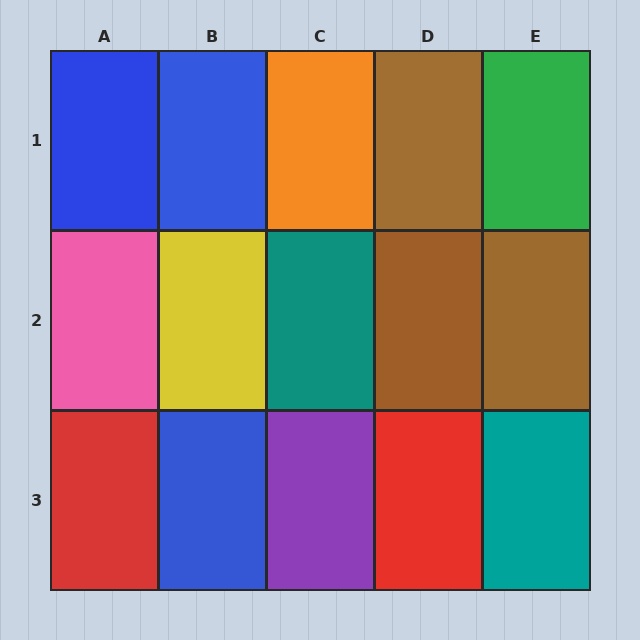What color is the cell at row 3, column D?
Red.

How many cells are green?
1 cell is green.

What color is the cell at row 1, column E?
Green.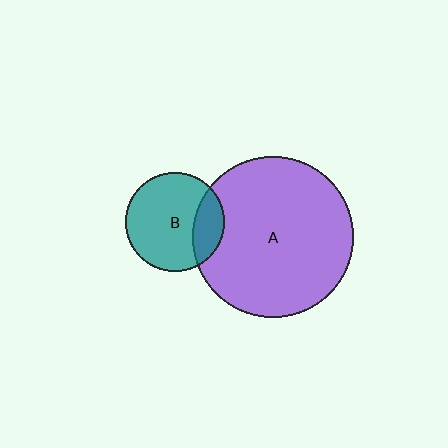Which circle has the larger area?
Circle A (purple).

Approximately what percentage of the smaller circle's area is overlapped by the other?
Approximately 25%.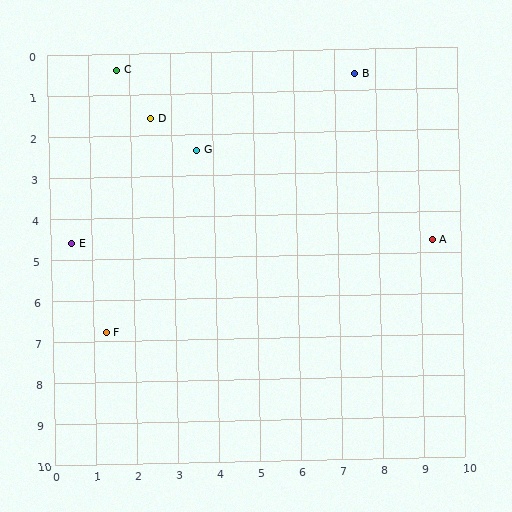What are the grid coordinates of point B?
Point B is at approximately (7.5, 0.6).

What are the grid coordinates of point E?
Point E is at approximately (0.5, 4.6).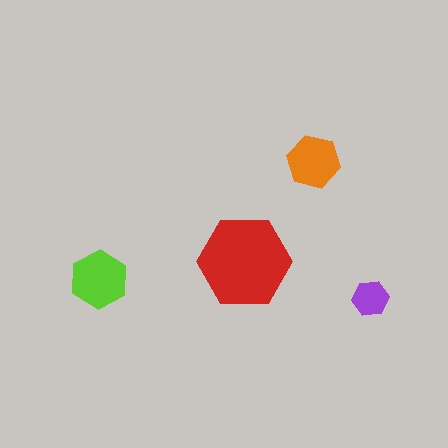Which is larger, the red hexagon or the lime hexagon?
The red one.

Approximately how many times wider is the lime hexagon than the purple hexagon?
About 1.5 times wider.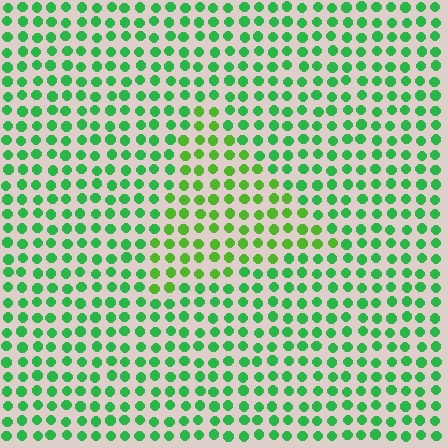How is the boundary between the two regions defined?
The boundary is defined purely by a slight shift in hue (about 29 degrees). Spacing, size, and orientation are identical on both sides.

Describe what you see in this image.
The image is filled with small green elements in a uniform arrangement. A triangle-shaped region is visible where the elements are tinted to a slightly different hue, forming a subtle color boundary.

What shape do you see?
I see a triangle.